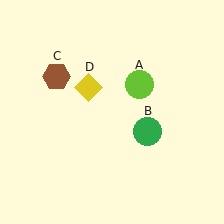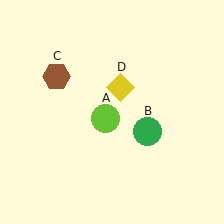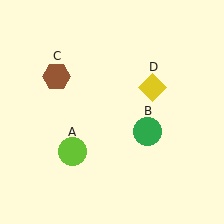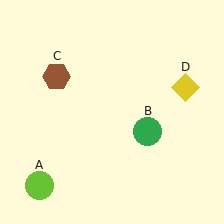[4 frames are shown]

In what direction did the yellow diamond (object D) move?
The yellow diamond (object D) moved right.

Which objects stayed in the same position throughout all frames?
Green circle (object B) and brown hexagon (object C) remained stationary.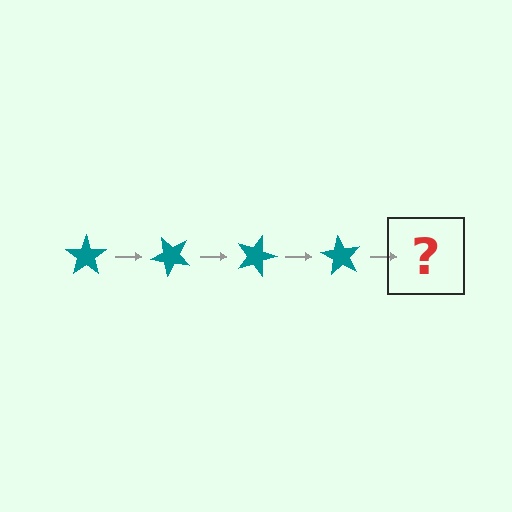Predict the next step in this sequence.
The next step is a teal star rotated 180 degrees.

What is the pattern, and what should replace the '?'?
The pattern is that the star rotates 45 degrees each step. The '?' should be a teal star rotated 180 degrees.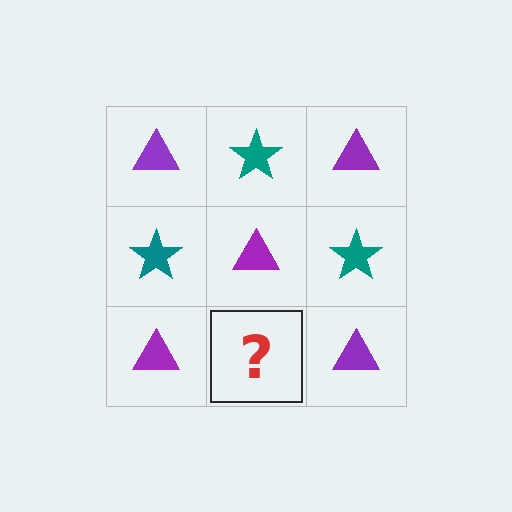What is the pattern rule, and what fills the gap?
The rule is that it alternates purple triangle and teal star in a checkerboard pattern. The gap should be filled with a teal star.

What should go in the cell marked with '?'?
The missing cell should contain a teal star.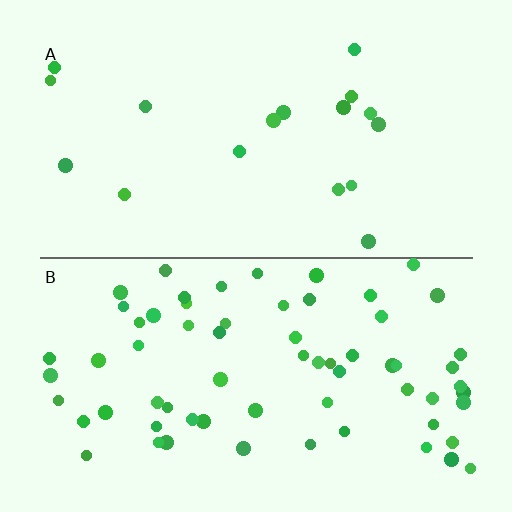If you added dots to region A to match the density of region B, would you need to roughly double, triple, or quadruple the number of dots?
Approximately quadruple.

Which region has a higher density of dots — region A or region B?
B (the bottom).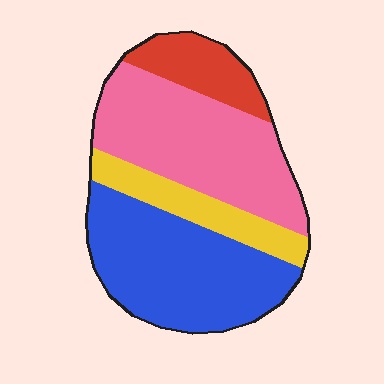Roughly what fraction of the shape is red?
Red covers 12% of the shape.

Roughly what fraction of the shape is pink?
Pink covers roughly 35% of the shape.